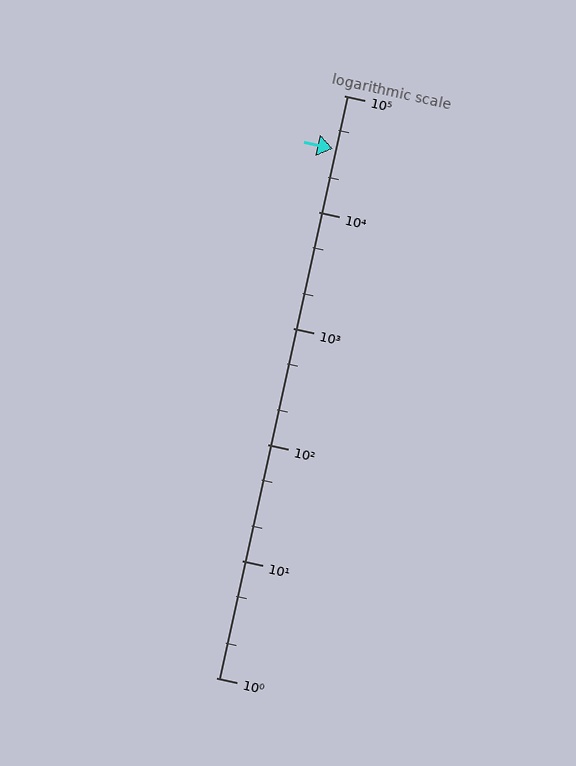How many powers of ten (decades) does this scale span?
The scale spans 5 decades, from 1 to 100000.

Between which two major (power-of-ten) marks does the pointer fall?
The pointer is between 10000 and 100000.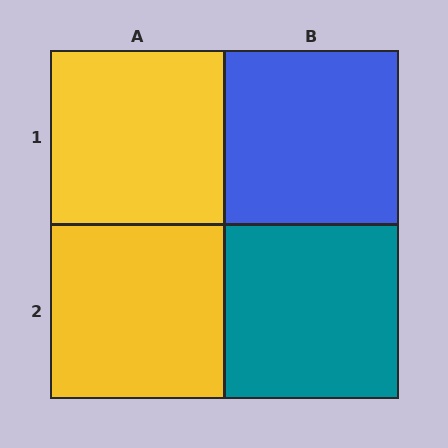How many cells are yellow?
2 cells are yellow.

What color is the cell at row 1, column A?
Yellow.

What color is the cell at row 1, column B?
Blue.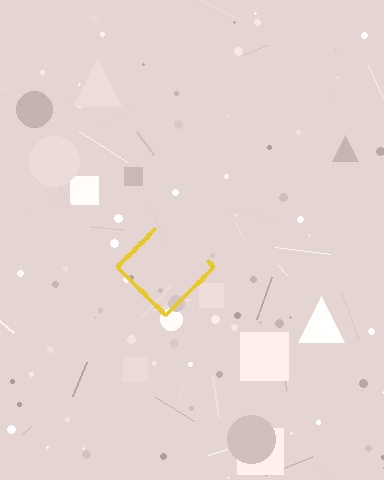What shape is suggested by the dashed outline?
The dashed outline suggests a diamond.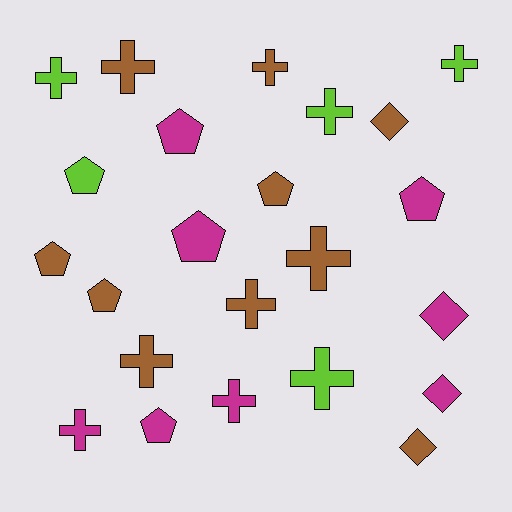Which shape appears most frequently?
Cross, with 11 objects.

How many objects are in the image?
There are 23 objects.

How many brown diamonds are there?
There are 2 brown diamonds.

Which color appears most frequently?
Brown, with 10 objects.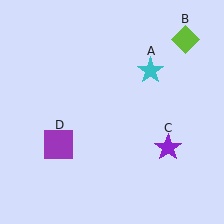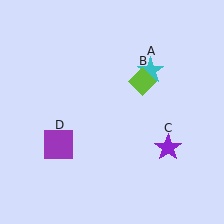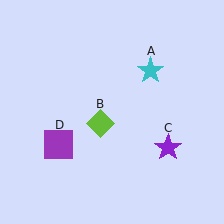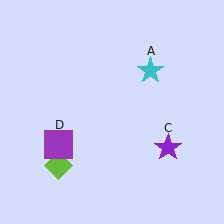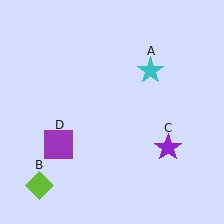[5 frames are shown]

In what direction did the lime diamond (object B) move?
The lime diamond (object B) moved down and to the left.